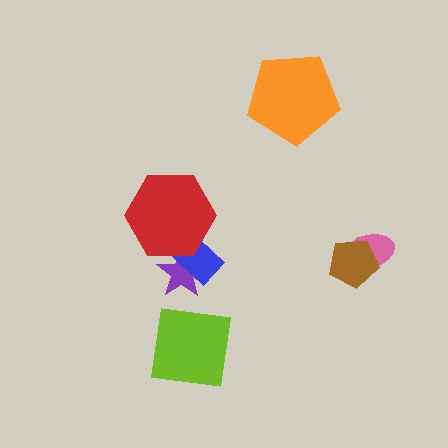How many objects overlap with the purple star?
2 objects overlap with the purple star.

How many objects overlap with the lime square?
0 objects overlap with the lime square.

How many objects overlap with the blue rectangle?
2 objects overlap with the blue rectangle.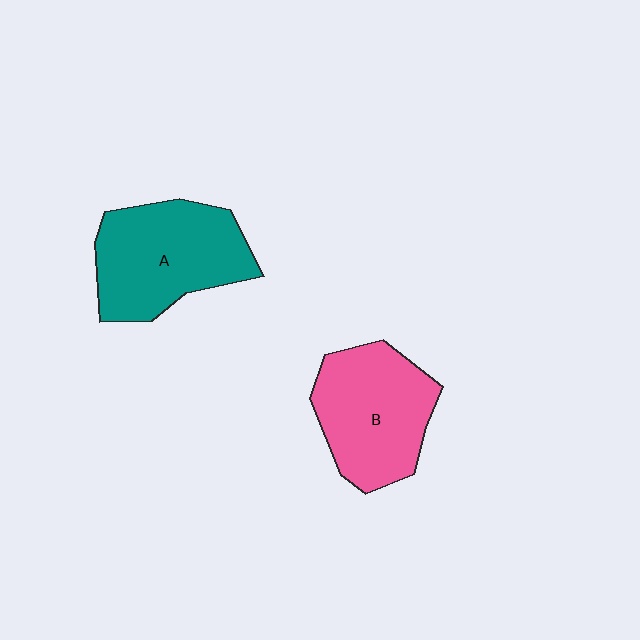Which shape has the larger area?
Shape A (teal).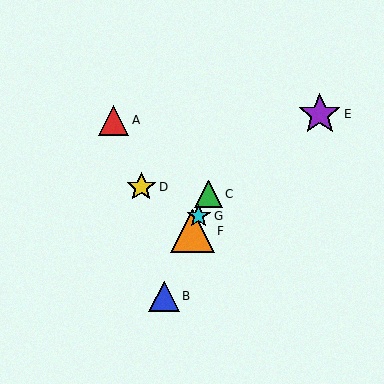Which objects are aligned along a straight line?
Objects B, C, F, G are aligned along a straight line.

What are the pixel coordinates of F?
Object F is at (192, 231).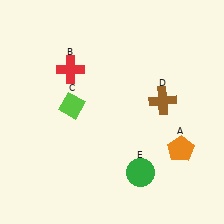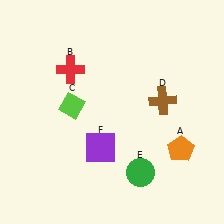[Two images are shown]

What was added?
A purple square (F) was added in Image 2.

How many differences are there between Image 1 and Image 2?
There is 1 difference between the two images.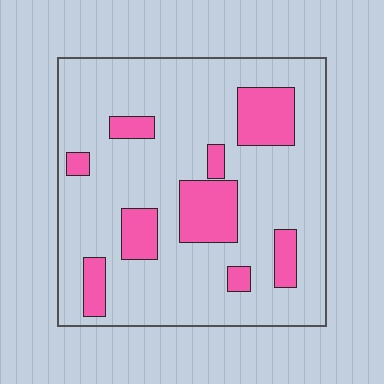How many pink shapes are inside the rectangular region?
9.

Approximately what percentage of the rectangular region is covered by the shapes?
Approximately 20%.